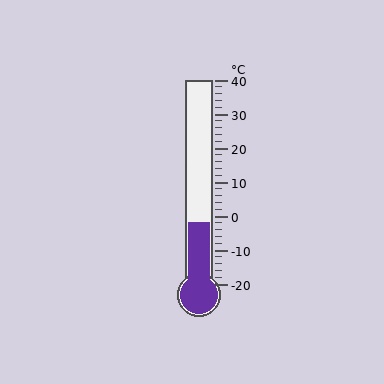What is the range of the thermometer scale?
The thermometer scale ranges from -20°C to 40°C.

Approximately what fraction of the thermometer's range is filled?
The thermometer is filled to approximately 30% of its range.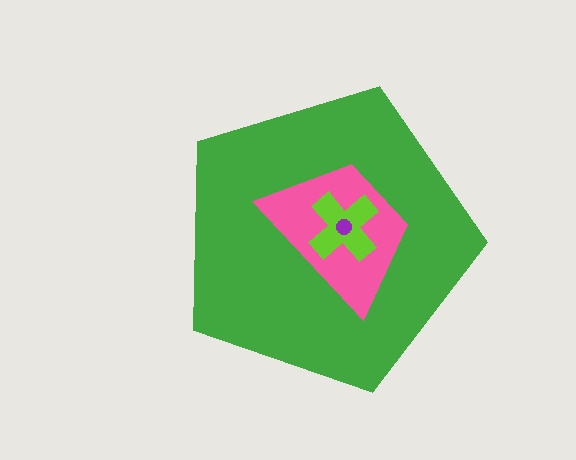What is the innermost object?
The purple circle.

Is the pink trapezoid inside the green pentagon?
Yes.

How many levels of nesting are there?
4.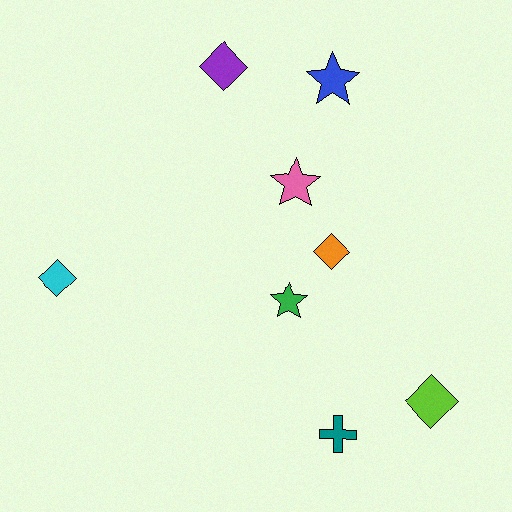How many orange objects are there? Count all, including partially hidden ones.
There is 1 orange object.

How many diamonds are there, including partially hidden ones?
There are 4 diamonds.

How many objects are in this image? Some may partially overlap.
There are 8 objects.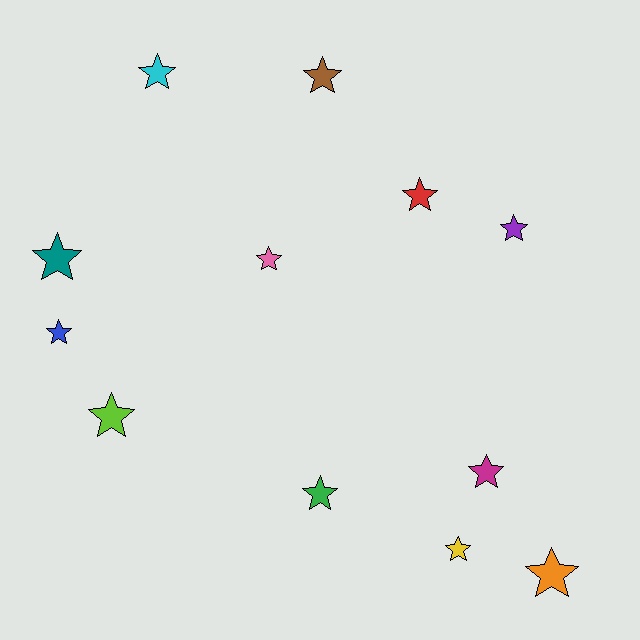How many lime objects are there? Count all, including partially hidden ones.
There is 1 lime object.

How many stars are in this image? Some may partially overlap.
There are 12 stars.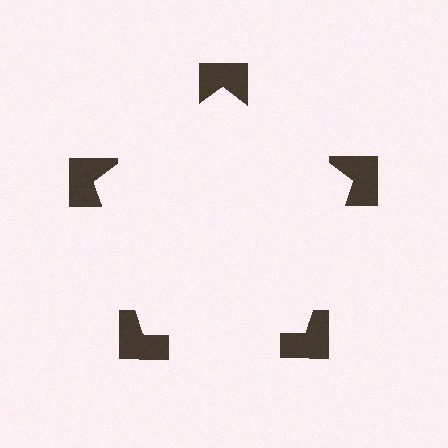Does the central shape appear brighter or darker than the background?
It typically appears slightly brighter than the background, even though no actual brightness change is drawn.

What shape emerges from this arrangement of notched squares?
An illusory pentagon — its edges are inferred from the aligned wedge cuts in the notched squares, not physically drawn.